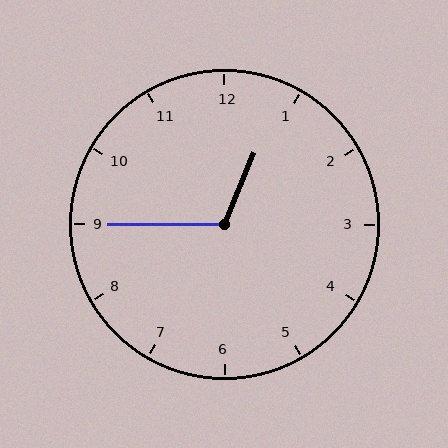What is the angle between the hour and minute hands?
Approximately 112 degrees.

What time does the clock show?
12:45.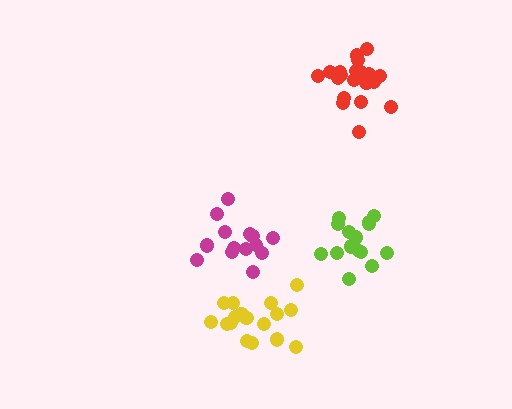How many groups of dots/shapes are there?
There are 4 groups.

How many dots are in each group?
Group 1: 14 dots, Group 2: 17 dots, Group 3: 15 dots, Group 4: 20 dots (66 total).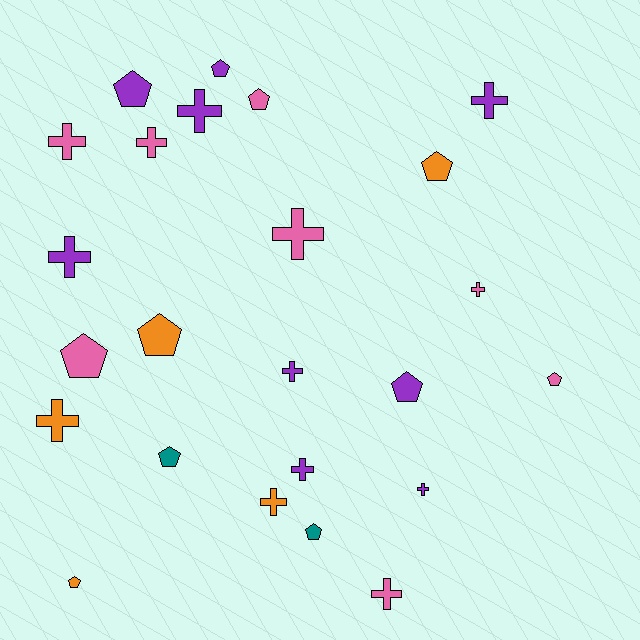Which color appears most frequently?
Purple, with 9 objects.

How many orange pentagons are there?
There are 3 orange pentagons.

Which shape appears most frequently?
Cross, with 13 objects.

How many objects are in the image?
There are 24 objects.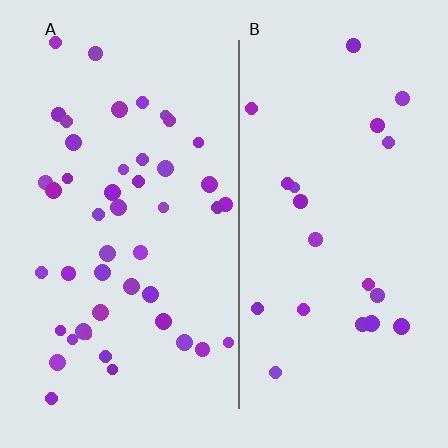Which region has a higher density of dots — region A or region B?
A (the left).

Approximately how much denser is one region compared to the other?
Approximately 2.2× — region A over region B.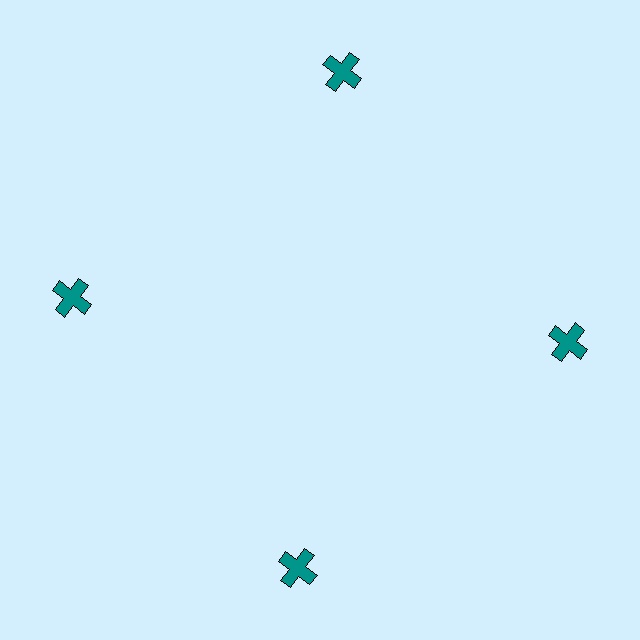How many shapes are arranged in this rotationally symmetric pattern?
There are 4 shapes, arranged in 4 groups of 1.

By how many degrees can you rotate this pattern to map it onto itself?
The pattern maps onto itself every 90 degrees of rotation.